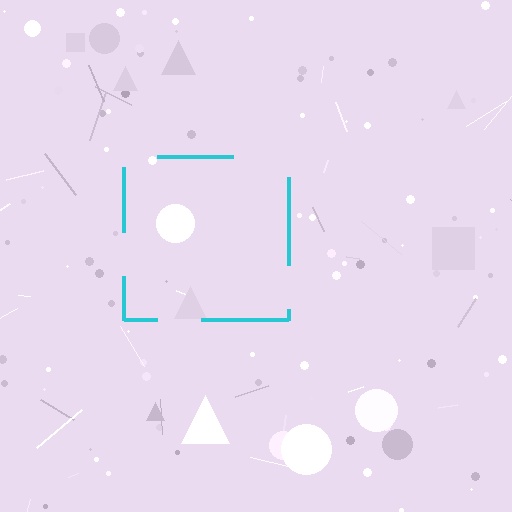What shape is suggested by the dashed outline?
The dashed outline suggests a square.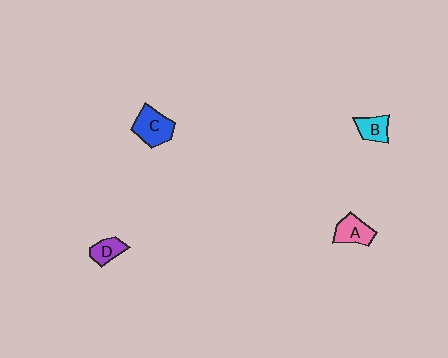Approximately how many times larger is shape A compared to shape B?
Approximately 1.3 times.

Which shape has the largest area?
Shape C (blue).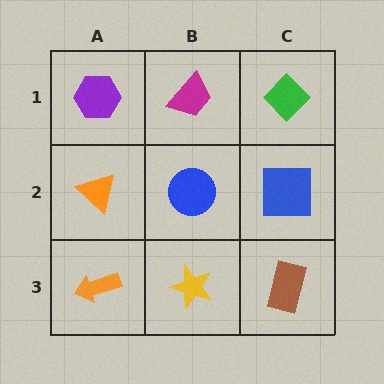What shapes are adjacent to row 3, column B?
A blue circle (row 2, column B), an orange arrow (row 3, column A), a brown rectangle (row 3, column C).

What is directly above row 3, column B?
A blue circle.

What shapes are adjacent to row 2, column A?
A purple hexagon (row 1, column A), an orange arrow (row 3, column A), a blue circle (row 2, column B).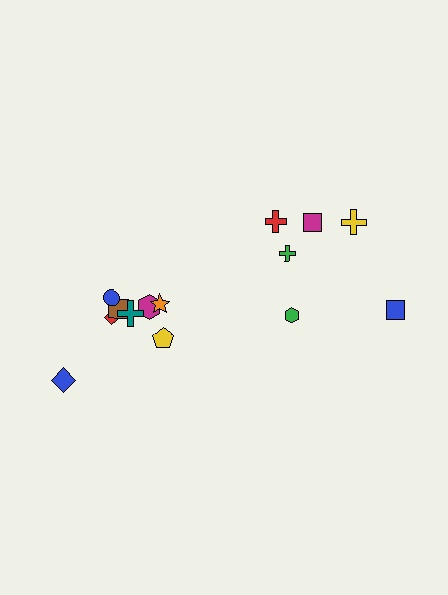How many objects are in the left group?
There are 8 objects.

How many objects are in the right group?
There are 6 objects.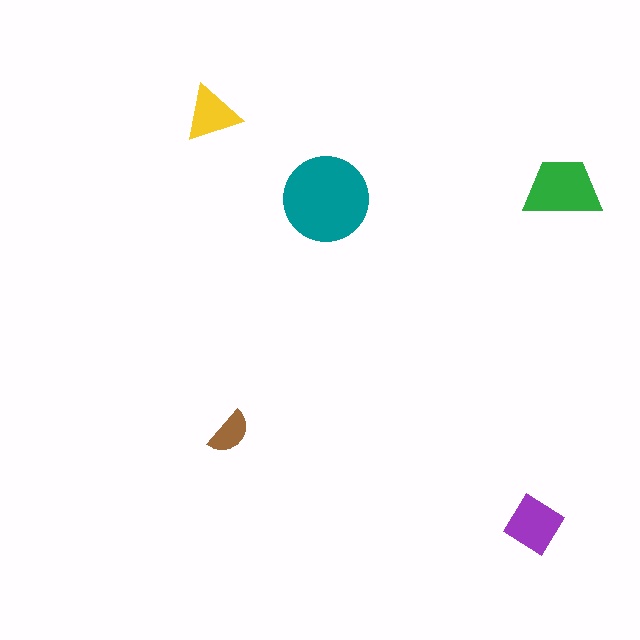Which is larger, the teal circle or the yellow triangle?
The teal circle.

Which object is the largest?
The teal circle.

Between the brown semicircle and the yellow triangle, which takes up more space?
The yellow triangle.